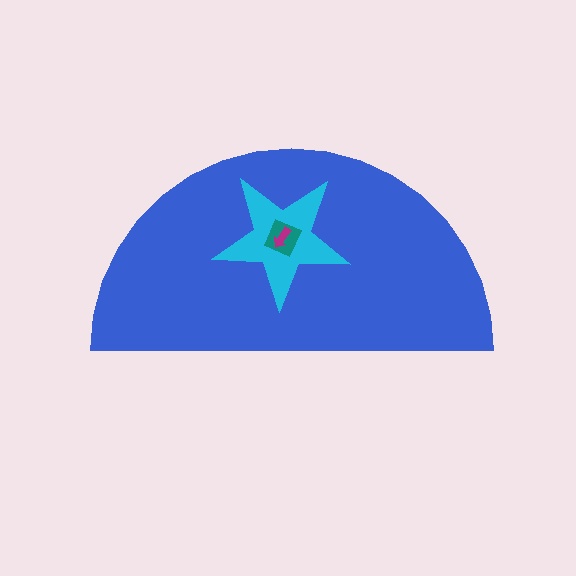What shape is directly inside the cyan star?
The teal diamond.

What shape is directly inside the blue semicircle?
The cyan star.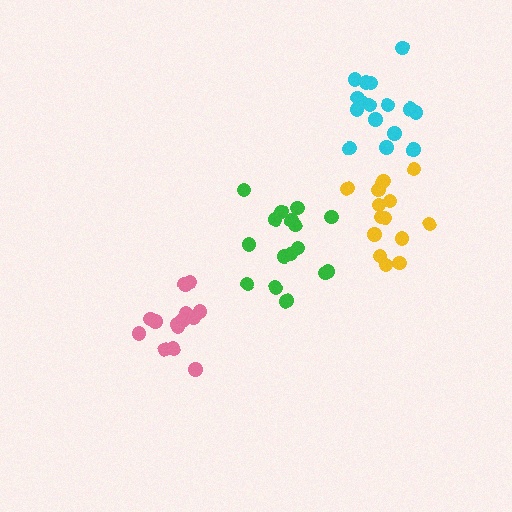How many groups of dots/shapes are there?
There are 4 groups.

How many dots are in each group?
Group 1: 15 dots, Group 2: 14 dots, Group 3: 16 dots, Group 4: 16 dots (61 total).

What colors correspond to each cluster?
The clusters are colored: yellow, pink, green, cyan.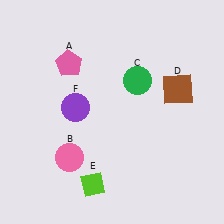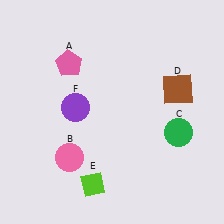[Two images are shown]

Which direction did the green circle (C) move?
The green circle (C) moved down.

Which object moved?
The green circle (C) moved down.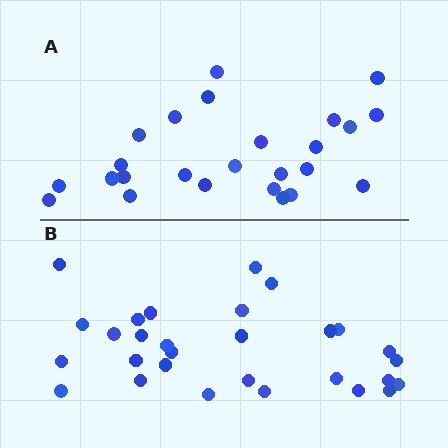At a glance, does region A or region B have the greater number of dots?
Region B (the bottom region) has more dots.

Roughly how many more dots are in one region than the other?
Region B has about 4 more dots than region A.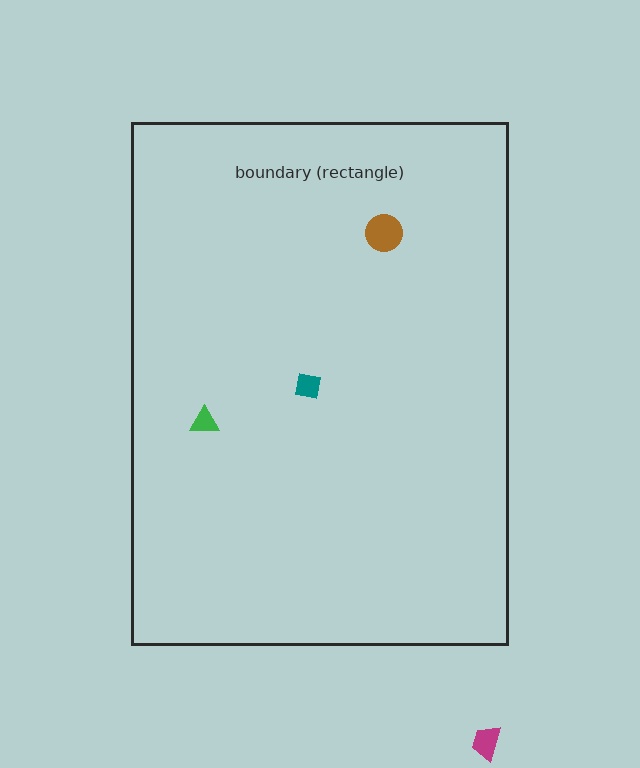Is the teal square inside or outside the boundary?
Inside.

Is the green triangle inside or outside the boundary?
Inside.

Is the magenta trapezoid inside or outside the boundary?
Outside.